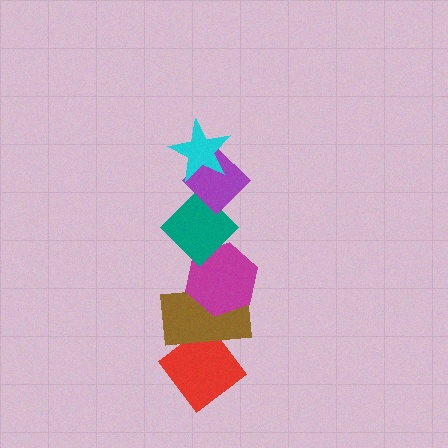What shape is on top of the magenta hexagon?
The teal diamond is on top of the magenta hexagon.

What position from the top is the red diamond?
The red diamond is 6th from the top.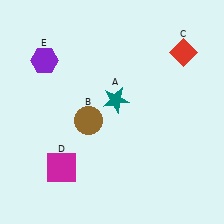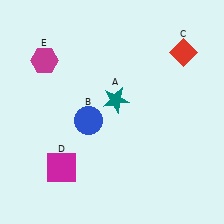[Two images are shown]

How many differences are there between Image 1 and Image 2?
There are 2 differences between the two images.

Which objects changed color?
B changed from brown to blue. E changed from purple to magenta.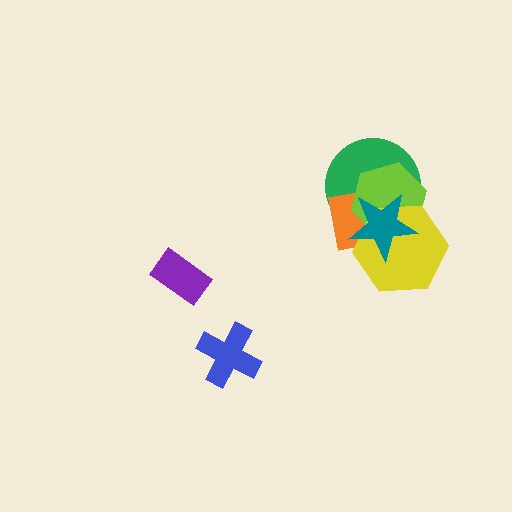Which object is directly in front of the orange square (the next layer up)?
The lime hexagon is directly in front of the orange square.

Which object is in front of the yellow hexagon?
The teal star is in front of the yellow hexagon.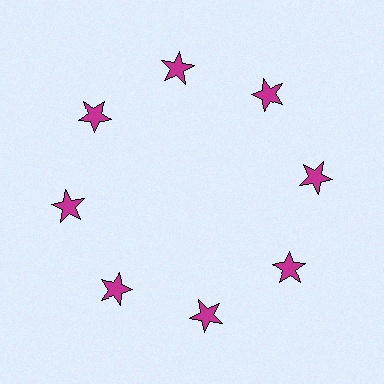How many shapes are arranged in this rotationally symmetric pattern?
There are 8 shapes, arranged in 8 groups of 1.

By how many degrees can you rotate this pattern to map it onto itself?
The pattern maps onto itself every 45 degrees of rotation.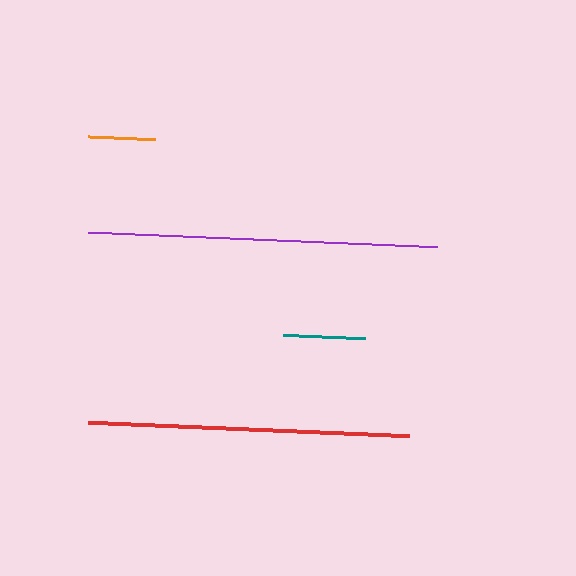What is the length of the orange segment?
The orange segment is approximately 67 pixels long.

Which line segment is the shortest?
The orange line is the shortest at approximately 67 pixels.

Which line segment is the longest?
The purple line is the longest at approximately 349 pixels.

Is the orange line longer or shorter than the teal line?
The teal line is longer than the orange line.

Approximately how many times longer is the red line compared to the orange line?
The red line is approximately 4.8 times the length of the orange line.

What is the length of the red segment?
The red segment is approximately 321 pixels long.